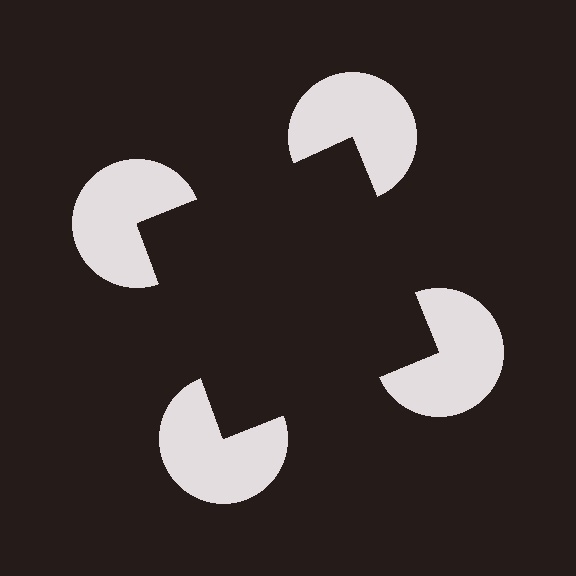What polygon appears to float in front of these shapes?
An illusory square — its edges are inferred from the aligned wedge cuts in the pac-man discs, not physically drawn.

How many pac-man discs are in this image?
There are 4 — one at each vertex of the illusory square.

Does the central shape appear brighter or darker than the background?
It typically appears slightly darker than the background, even though no actual brightness change is drawn.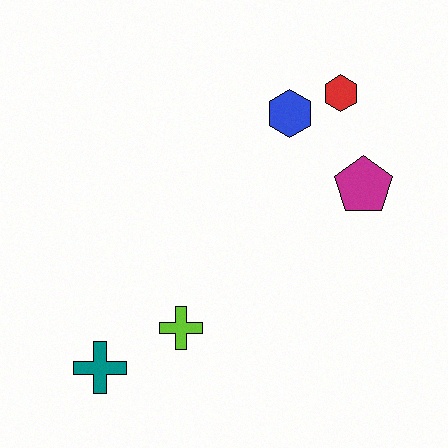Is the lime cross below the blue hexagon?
Yes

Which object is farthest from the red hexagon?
The teal cross is farthest from the red hexagon.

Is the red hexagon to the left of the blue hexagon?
No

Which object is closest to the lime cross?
The teal cross is closest to the lime cross.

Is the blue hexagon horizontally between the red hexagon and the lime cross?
Yes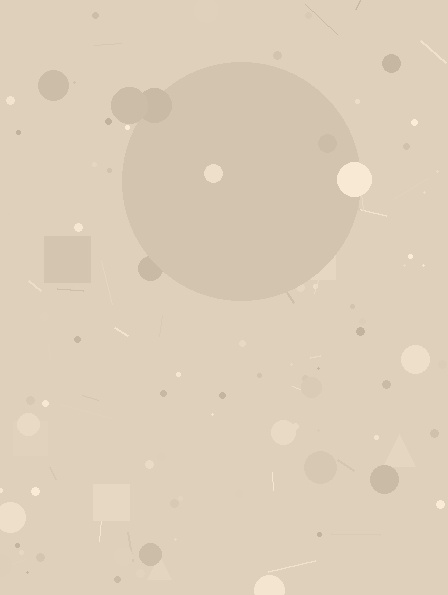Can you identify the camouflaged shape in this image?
The camouflaged shape is a circle.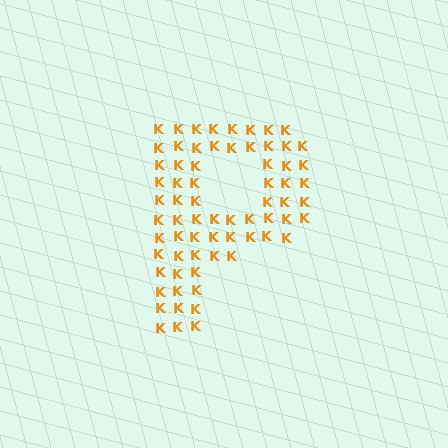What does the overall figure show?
The overall figure shows the letter P.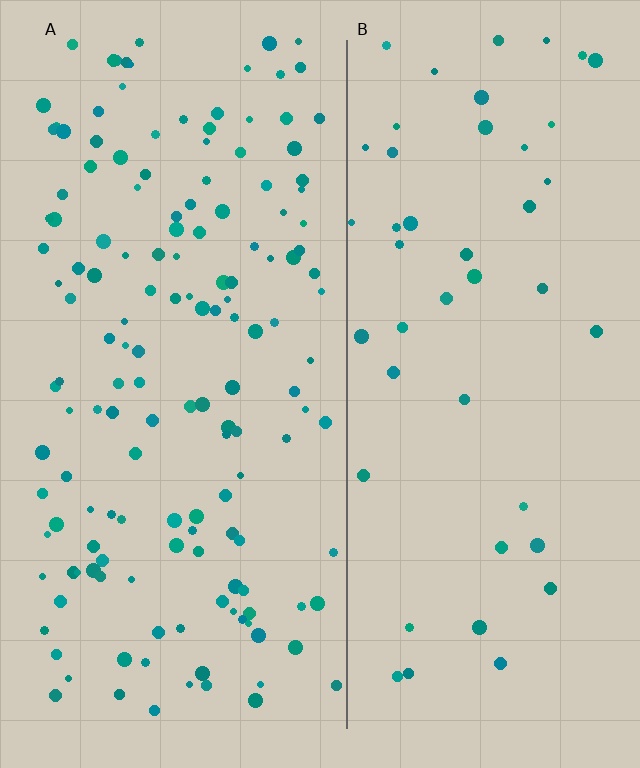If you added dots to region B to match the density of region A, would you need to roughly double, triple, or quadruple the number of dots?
Approximately triple.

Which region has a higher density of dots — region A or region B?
A (the left).